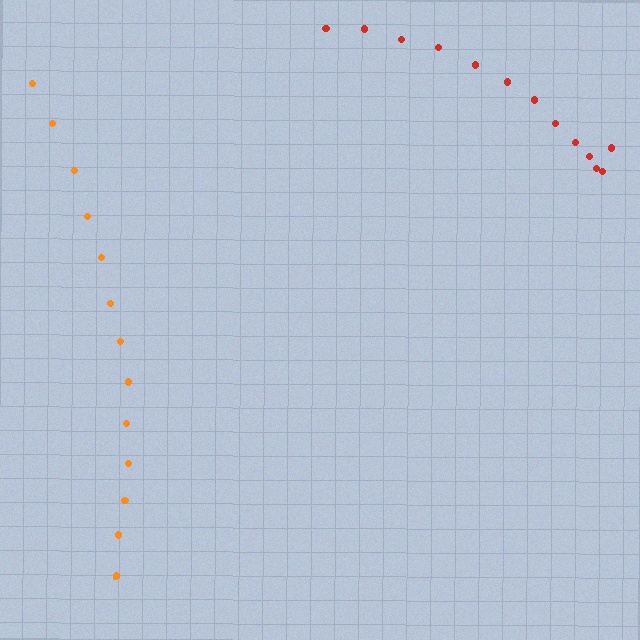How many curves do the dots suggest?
There are 2 distinct paths.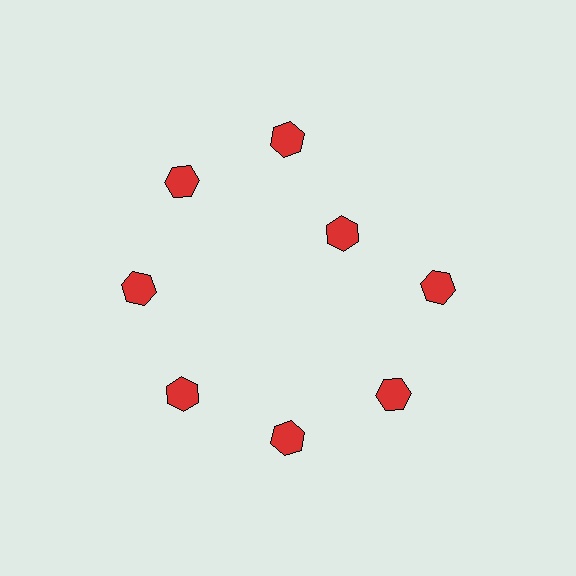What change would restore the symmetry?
The symmetry would be restored by moving it outward, back onto the ring so that all 8 hexagons sit at equal angles and equal distance from the center.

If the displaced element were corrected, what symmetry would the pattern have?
It would have 8-fold rotational symmetry — the pattern would map onto itself every 45 degrees.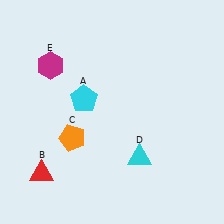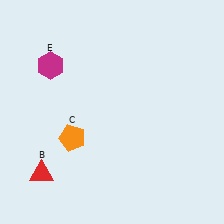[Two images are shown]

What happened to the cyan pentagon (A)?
The cyan pentagon (A) was removed in Image 2. It was in the top-left area of Image 1.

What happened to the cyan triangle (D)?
The cyan triangle (D) was removed in Image 2. It was in the bottom-right area of Image 1.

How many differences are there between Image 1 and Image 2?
There are 2 differences between the two images.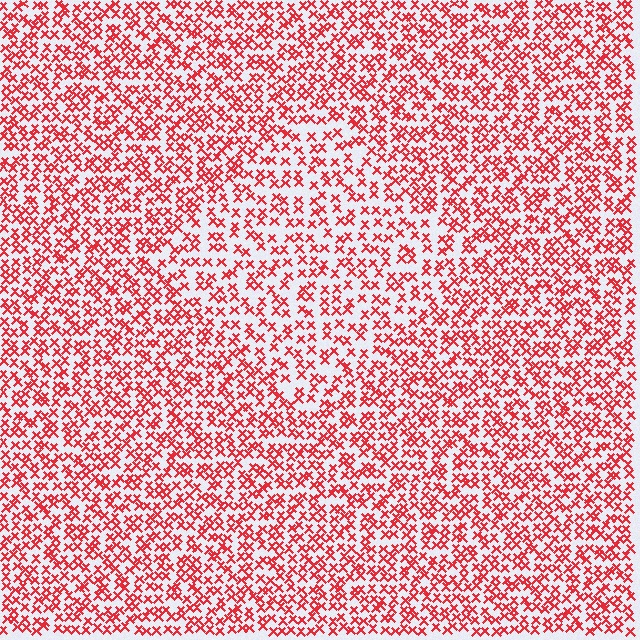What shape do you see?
I see a diamond.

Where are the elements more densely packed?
The elements are more densely packed outside the diamond boundary.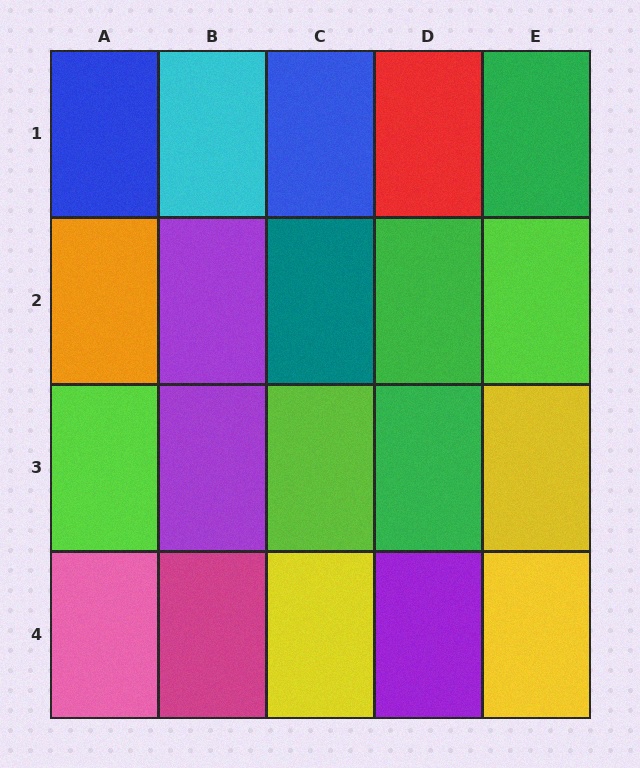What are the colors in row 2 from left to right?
Orange, purple, teal, green, lime.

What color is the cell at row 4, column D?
Purple.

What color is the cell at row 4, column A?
Pink.